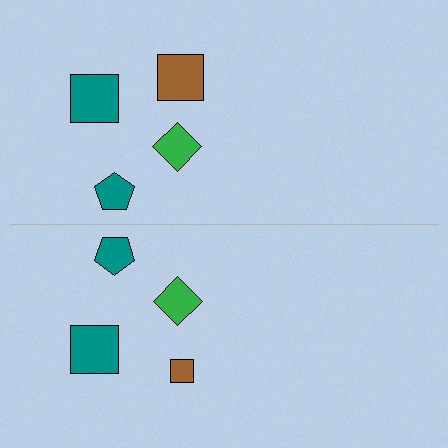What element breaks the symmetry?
The brown square on the bottom side has a different size than its mirror counterpart.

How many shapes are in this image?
There are 8 shapes in this image.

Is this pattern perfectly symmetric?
No, the pattern is not perfectly symmetric. The brown square on the bottom side has a different size than its mirror counterpart.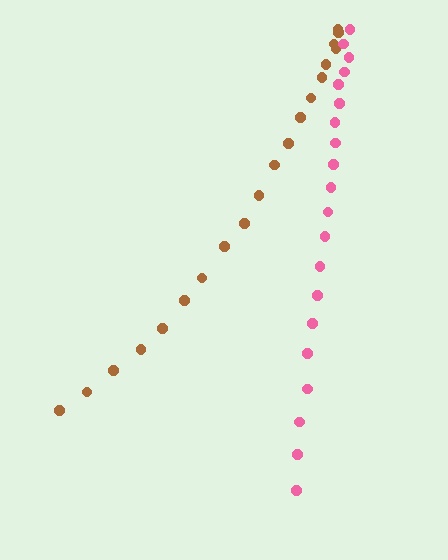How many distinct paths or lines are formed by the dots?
There are 2 distinct paths.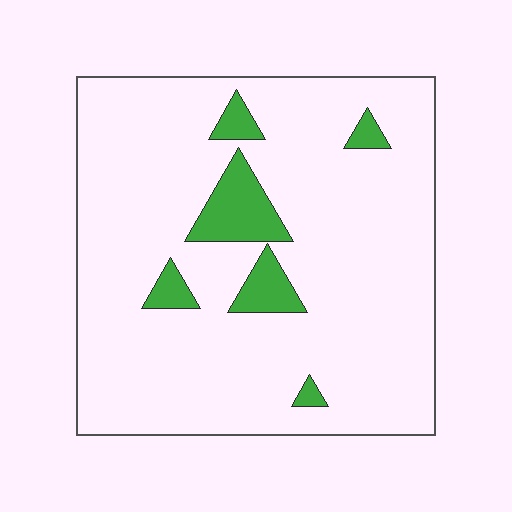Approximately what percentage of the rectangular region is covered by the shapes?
Approximately 10%.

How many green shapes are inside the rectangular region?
6.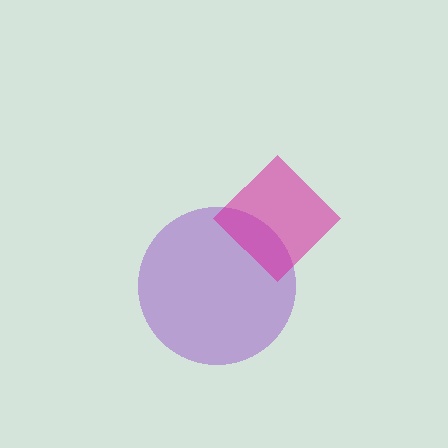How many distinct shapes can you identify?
There are 2 distinct shapes: a purple circle, a magenta diamond.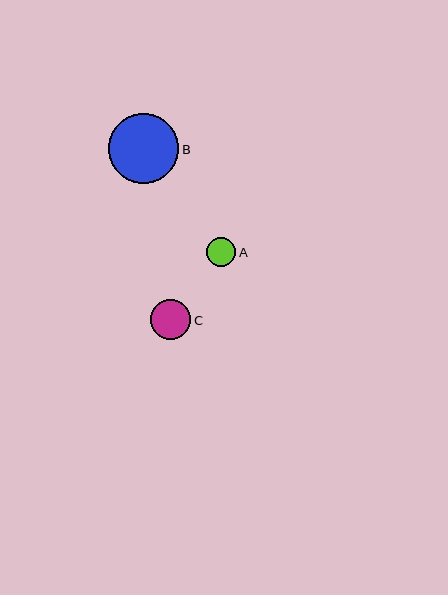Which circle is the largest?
Circle B is the largest with a size of approximately 70 pixels.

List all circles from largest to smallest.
From largest to smallest: B, C, A.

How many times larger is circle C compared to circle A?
Circle C is approximately 1.4 times the size of circle A.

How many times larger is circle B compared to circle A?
Circle B is approximately 2.4 times the size of circle A.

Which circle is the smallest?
Circle A is the smallest with a size of approximately 29 pixels.